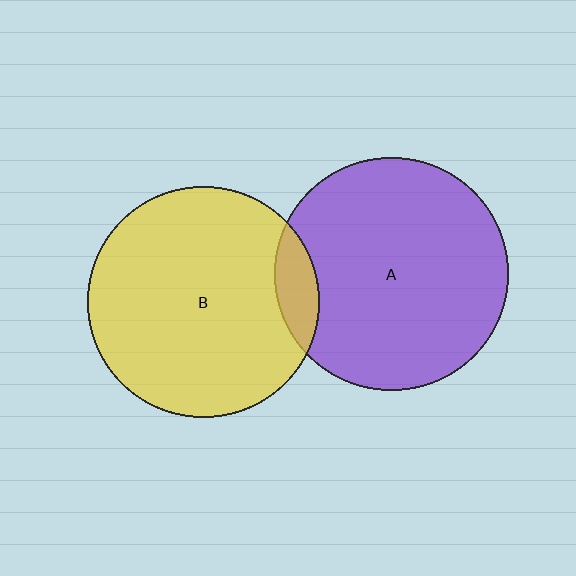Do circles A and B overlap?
Yes.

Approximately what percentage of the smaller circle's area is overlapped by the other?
Approximately 10%.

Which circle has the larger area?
Circle A (purple).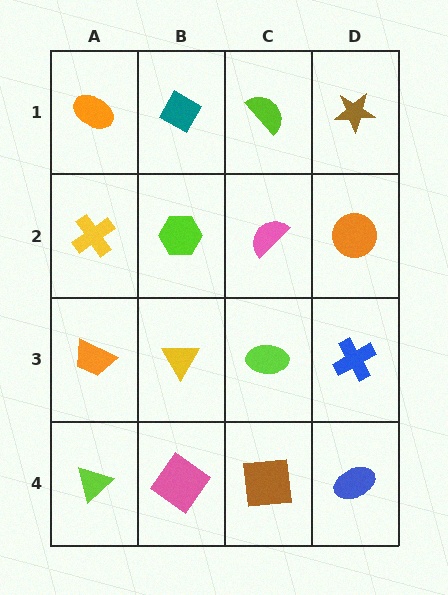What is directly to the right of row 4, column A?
A pink diamond.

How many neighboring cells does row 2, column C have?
4.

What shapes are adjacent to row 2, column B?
A teal diamond (row 1, column B), a yellow triangle (row 3, column B), a yellow cross (row 2, column A), a pink semicircle (row 2, column C).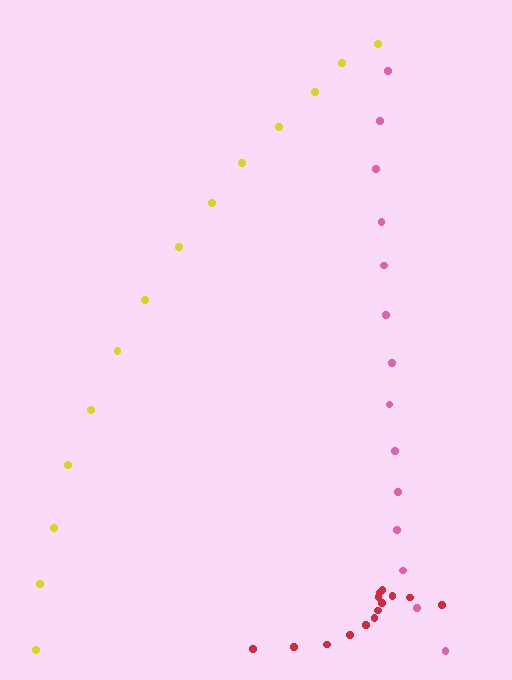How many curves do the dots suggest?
There are 3 distinct paths.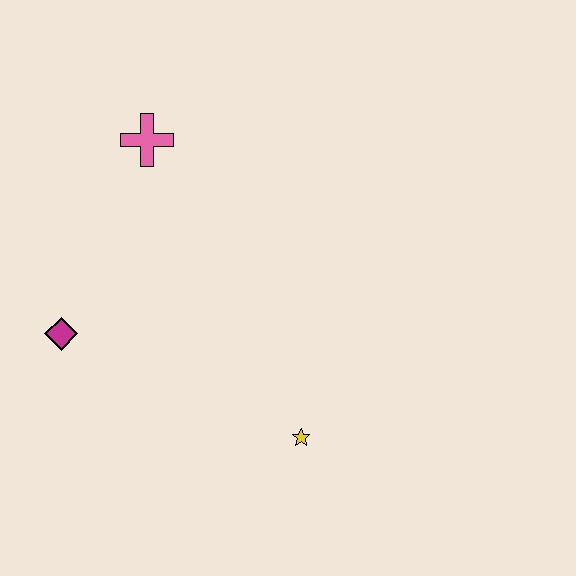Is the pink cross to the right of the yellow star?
No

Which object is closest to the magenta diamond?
The pink cross is closest to the magenta diamond.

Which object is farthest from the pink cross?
The yellow star is farthest from the pink cross.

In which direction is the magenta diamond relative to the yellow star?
The magenta diamond is to the left of the yellow star.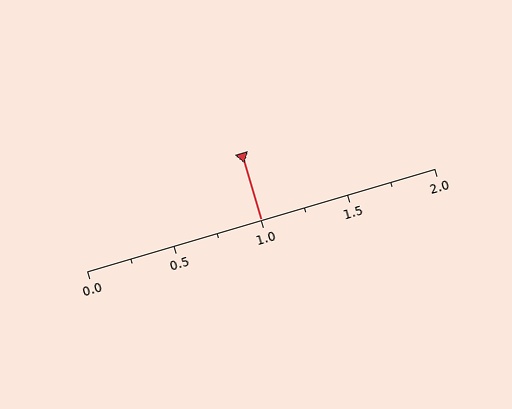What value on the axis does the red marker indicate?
The marker indicates approximately 1.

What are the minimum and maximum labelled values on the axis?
The axis runs from 0.0 to 2.0.